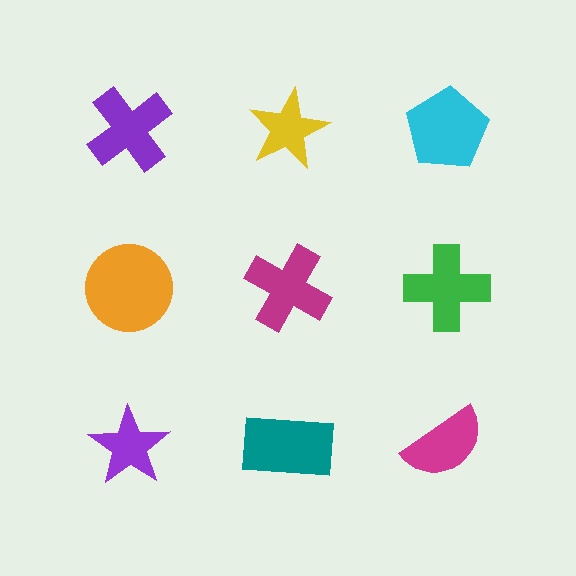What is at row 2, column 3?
A green cross.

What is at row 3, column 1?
A purple star.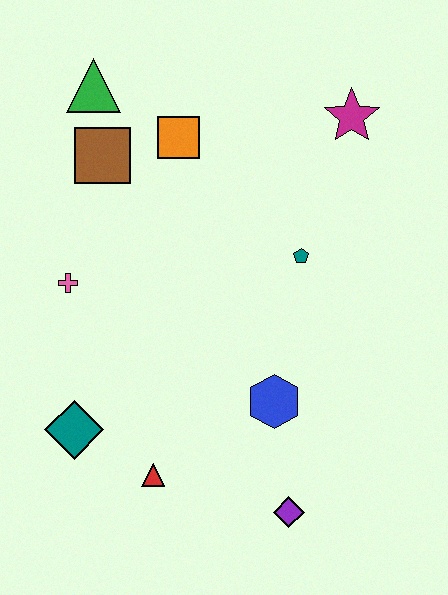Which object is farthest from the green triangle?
The purple diamond is farthest from the green triangle.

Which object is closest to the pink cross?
The brown square is closest to the pink cross.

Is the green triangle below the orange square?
No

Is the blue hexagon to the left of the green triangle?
No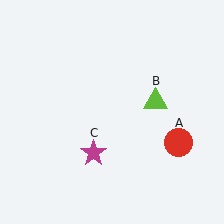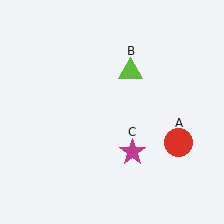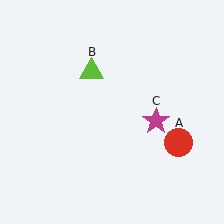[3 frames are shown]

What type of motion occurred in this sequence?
The lime triangle (object B), magenta star (object C) rotated counterclockwise around the center of the scene.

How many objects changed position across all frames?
2 objects changed position: lime triangle (object B), magenta star (object C).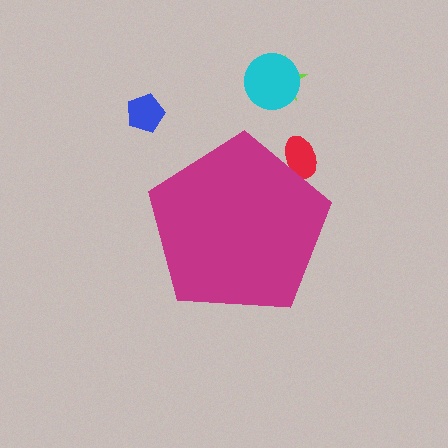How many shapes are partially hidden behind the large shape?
1 shape is partially hidden.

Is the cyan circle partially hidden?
No, the cyan circle is fully visible.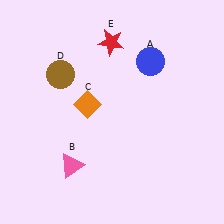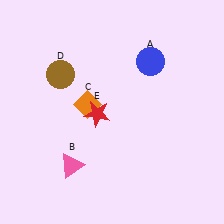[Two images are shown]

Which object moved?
The red star (E) moved down.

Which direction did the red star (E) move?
The red star (E) moved down.